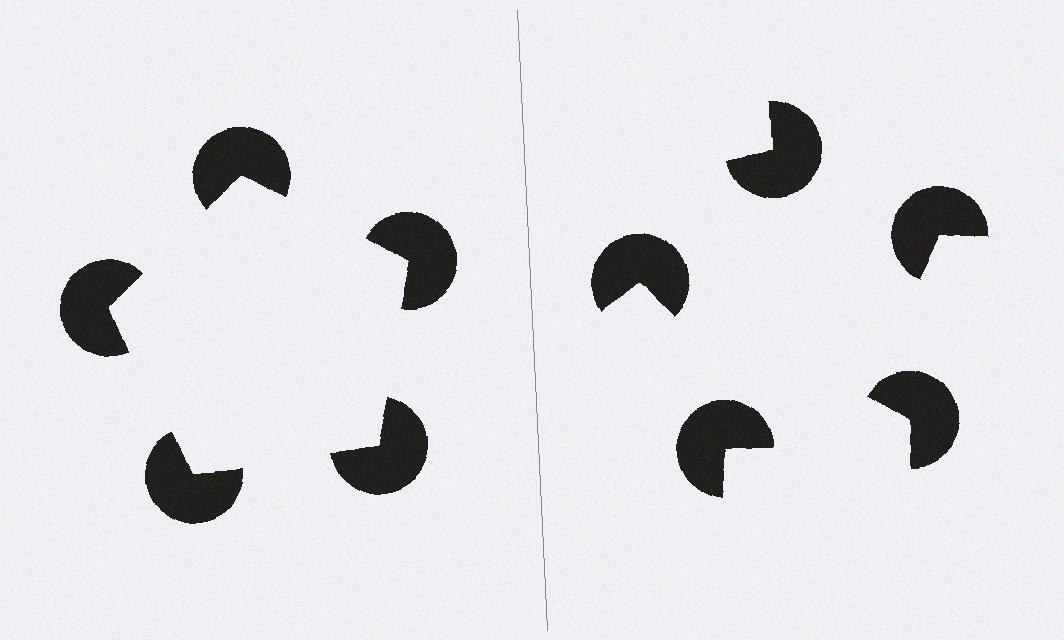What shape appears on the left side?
An illusory pentagon.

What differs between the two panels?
The pac-man discs are positioned identically on both sides; only the wedge orientations differ. On the left they align to a pentagon; on the right they are misaligned.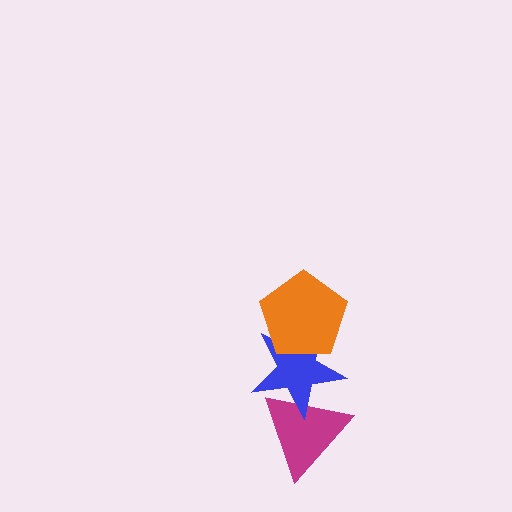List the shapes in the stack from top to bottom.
From top to bottom: the orange pentagon, the blue star, the magenta triangle.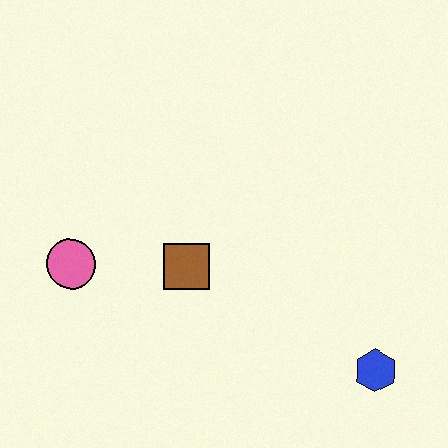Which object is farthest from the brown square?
The blue hexagon is farthest from the brown square.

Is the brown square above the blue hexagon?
Yes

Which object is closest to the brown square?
The pink circle is closest to the brown square.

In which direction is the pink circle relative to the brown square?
The pink circle is to the left of the brown square.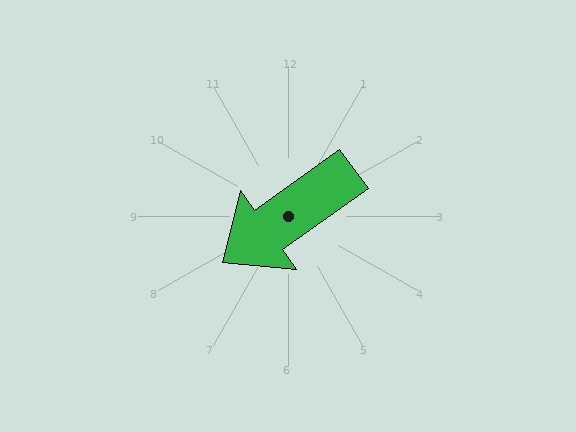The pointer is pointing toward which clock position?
Roughly 8 o'clock.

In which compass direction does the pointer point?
Southwest.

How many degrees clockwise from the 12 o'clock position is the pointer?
Approximately 235 degrees.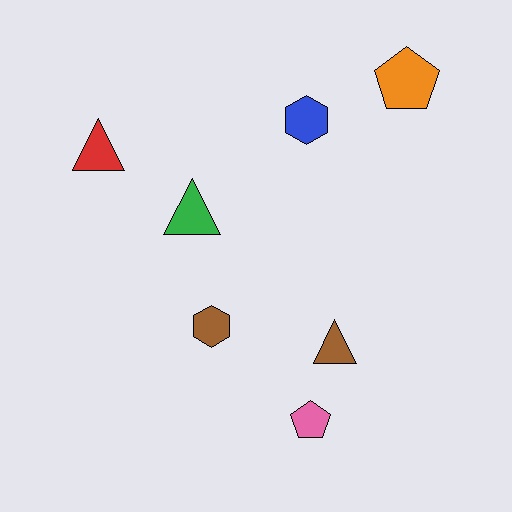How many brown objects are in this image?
There are 2 brown objects.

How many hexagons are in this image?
There are 2 hexagons.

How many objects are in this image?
There are 7 objects.